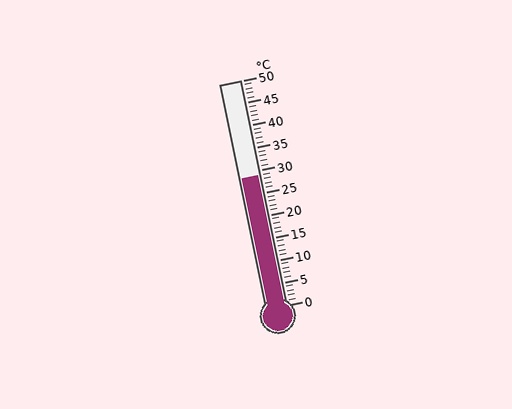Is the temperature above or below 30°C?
The temperature is below 30°C.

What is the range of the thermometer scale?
The thermometer scale ranges from 0°C to 50°C.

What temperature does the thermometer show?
The thermometer shows approximately 29°C.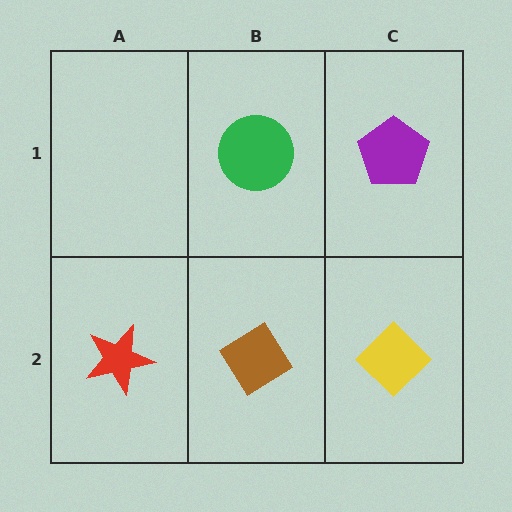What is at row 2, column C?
A yellow diamond.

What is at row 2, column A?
A red star.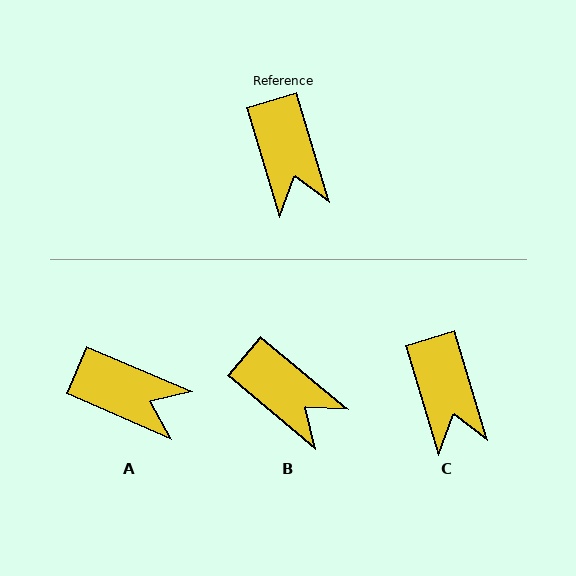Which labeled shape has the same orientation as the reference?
C.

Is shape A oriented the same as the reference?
No, it is off by about 50 degrees.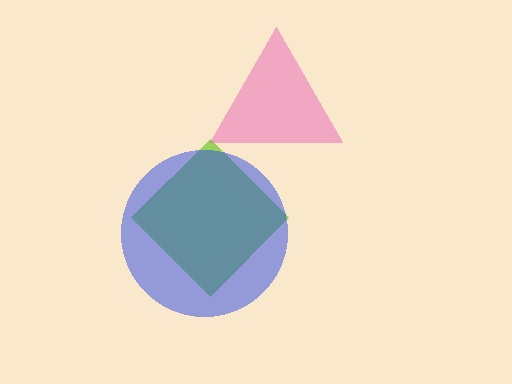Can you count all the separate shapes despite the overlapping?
Yes, there are 3 separate shapes.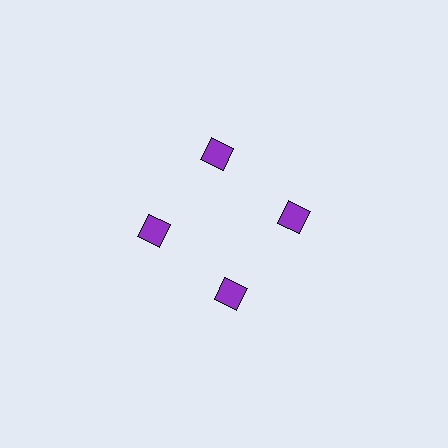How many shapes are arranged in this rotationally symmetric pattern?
There are 4 shapes, arranged in 4 groups of 1.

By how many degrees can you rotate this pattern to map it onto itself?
The pattern maps onto itself every 90 degrees of rotation.